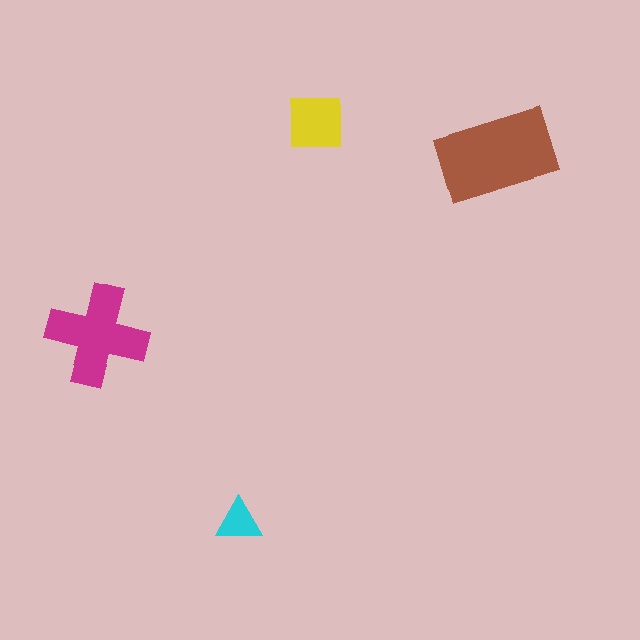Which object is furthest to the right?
The brown rectangle is rightmost.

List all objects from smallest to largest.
The cyan triangle, the yellow square, the magenta cross, the brown rectangle.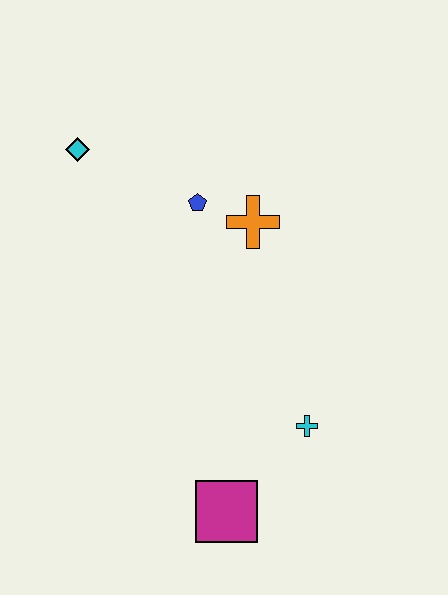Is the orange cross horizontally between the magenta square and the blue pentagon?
No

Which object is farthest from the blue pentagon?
The magenta square is farthest from the blue pentagon.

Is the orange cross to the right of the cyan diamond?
Yes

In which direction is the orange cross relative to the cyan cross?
The orange cross is above the cyan cross.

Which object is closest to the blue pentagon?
The orange cross is closest to the blue pentagon.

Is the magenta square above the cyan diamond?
No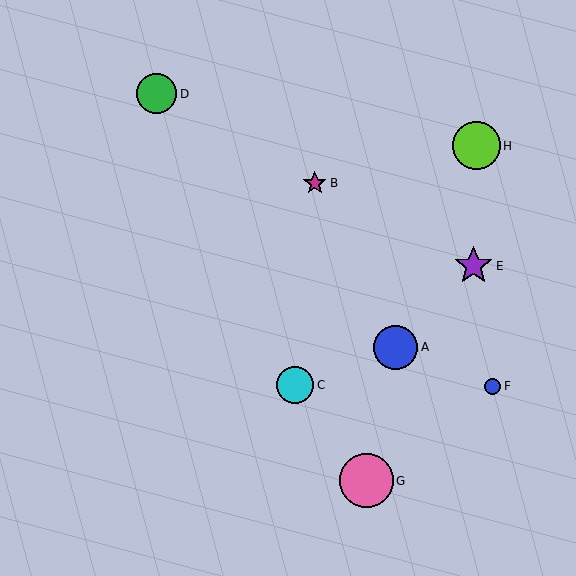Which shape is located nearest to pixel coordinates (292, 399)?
The cyan circle (labeled C) at (295, 385) is nearest to that location.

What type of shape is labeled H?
Shape H is a lime circle.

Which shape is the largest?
The pink circle (labeled G) is the largest.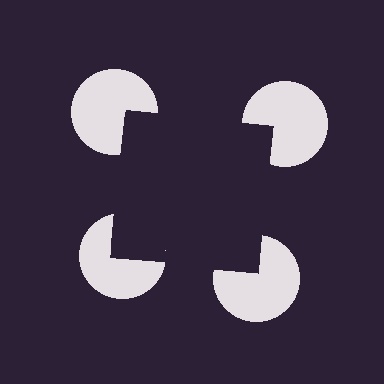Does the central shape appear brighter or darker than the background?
It typically appears slightly darker than the background, even though no actual brightness change is drawn.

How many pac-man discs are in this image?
There are 4 — one at each vertex of the illusory square.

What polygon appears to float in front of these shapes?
An illusory square — its edges are inferred from the aligned wedge cuts in the pac-man discs, not physically drawn.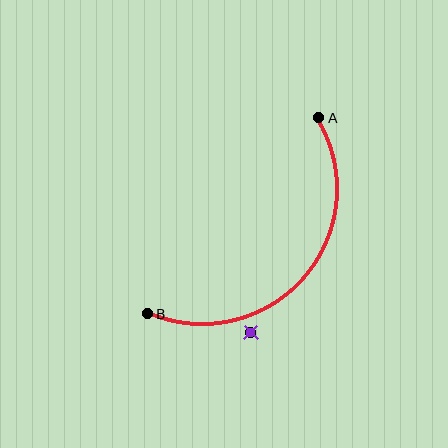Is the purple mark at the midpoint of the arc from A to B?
No — the purple mark does not lie on the arc at all. It sits slightly outside the curve.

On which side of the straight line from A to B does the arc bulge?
The arc bulges below and to the right of the straight line connecting A and B.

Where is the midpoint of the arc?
The arc midpoint is the point on the curve farthest from the straight line joining A and B. It sits below and to the right of that line.